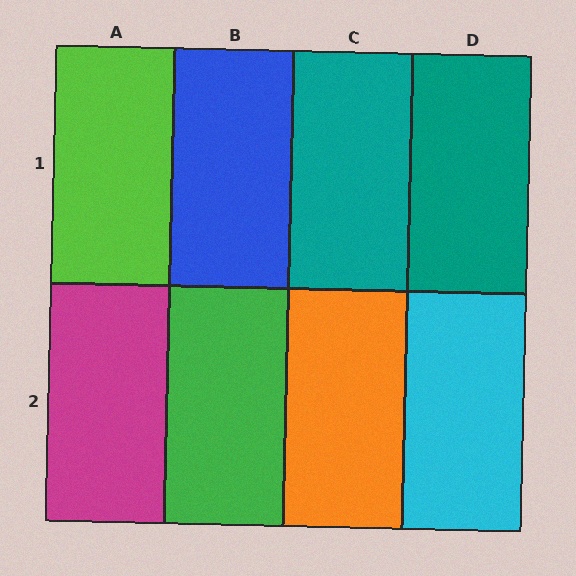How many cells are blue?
1 cell is blue.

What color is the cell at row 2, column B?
Green.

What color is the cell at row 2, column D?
Cyan.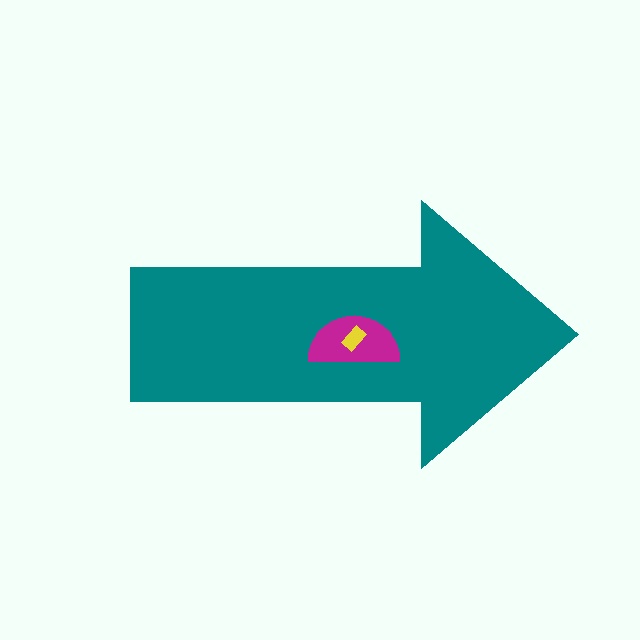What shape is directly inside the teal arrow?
The magenta semicircle.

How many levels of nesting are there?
3.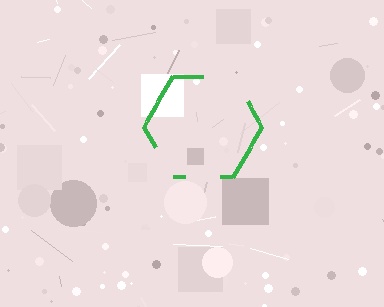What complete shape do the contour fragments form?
The contour fragments form a hexagon.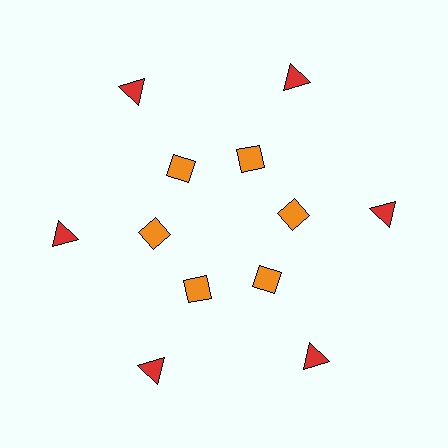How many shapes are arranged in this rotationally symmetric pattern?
There are 12 shapes, arranged in 6 groups of 2.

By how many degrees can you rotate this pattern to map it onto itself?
The pattern maps onto itself every 60 degrees of rotation.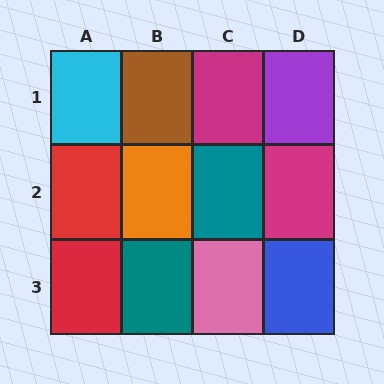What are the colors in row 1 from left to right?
Cyan, brown, magenta, purple.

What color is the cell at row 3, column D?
Blue.